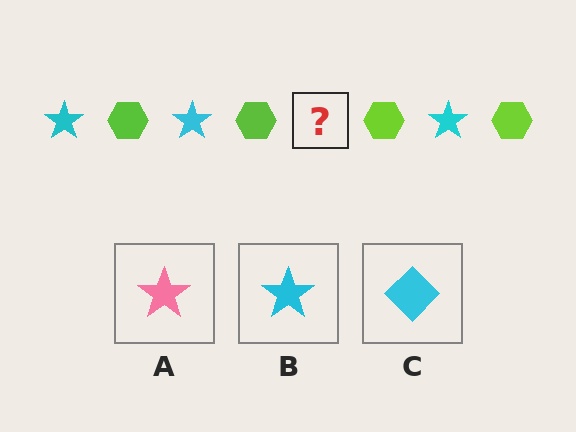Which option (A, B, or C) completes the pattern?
B.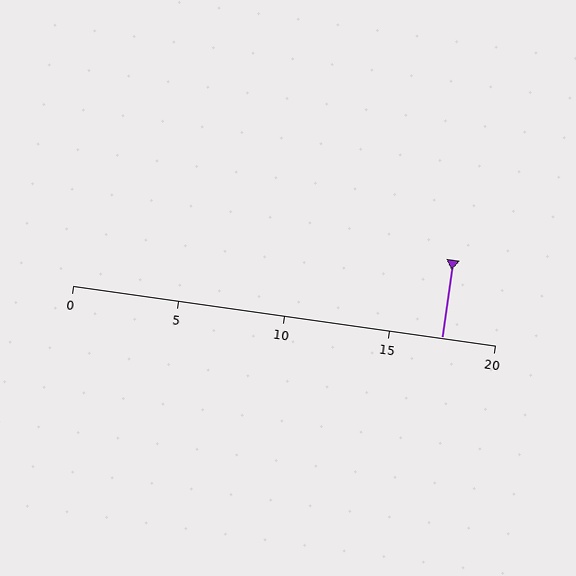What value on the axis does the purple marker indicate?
The marker indicates approximately 17.5.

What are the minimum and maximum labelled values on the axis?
The axis runs from 0 to 20.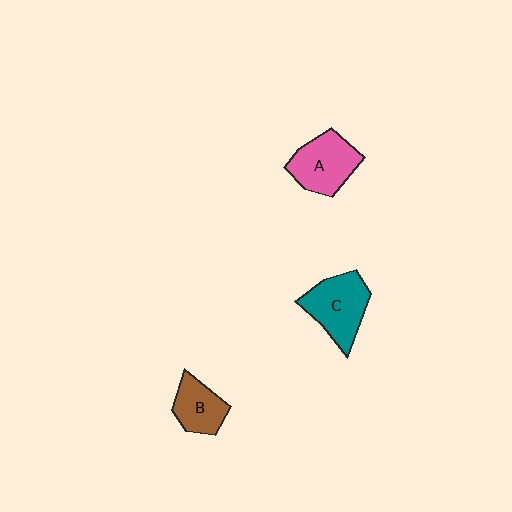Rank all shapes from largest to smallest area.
From largest to smallest: C (teal), A (pink), B (brown).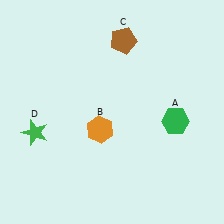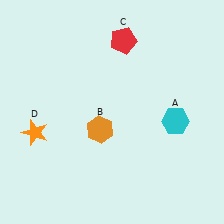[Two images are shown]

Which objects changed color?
A changed from green to cyan. C changed from brown to red. D changed from green to orange.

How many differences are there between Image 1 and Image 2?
There are 3 differences between the two images.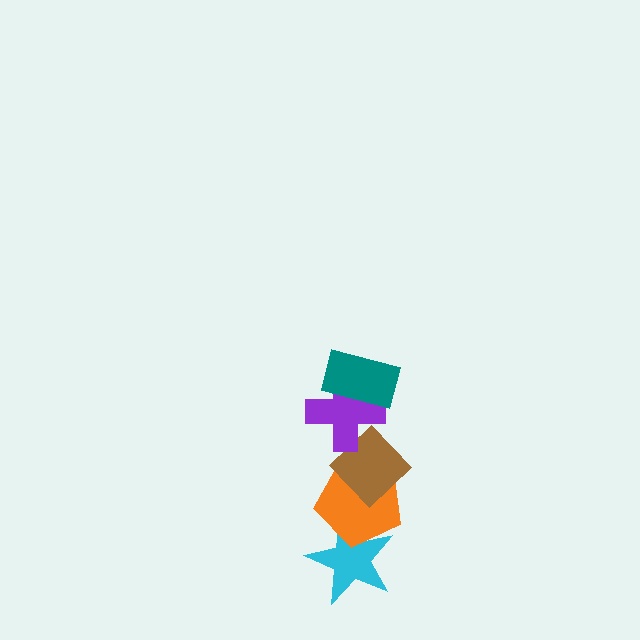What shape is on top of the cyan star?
The orange pentagon is on top of the cyan star.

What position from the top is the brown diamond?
The brown diamond is 3rd from the top.